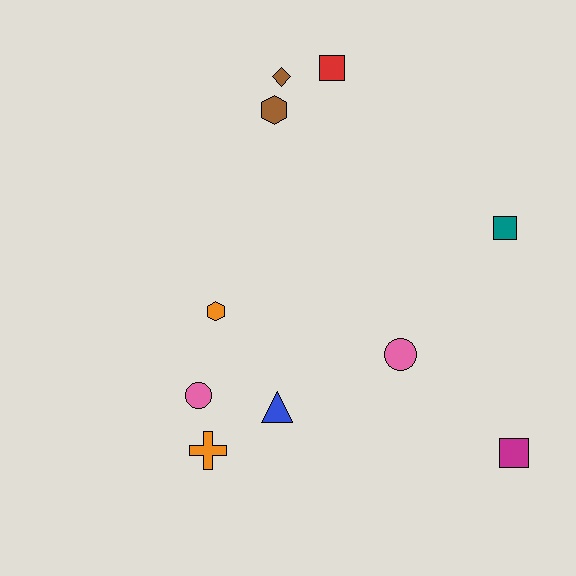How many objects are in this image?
There are 10 objects.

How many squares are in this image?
There are 3 squares.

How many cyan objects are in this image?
There are no cyan objects.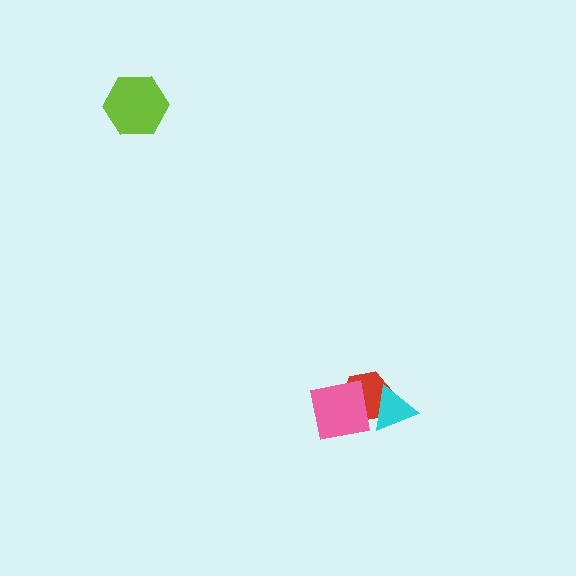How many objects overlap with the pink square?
2 objects overlap with the pink square.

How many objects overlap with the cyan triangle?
2 objects overlap with the cyan triangle.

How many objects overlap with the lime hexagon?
0 objects overlap with the lime hexagon.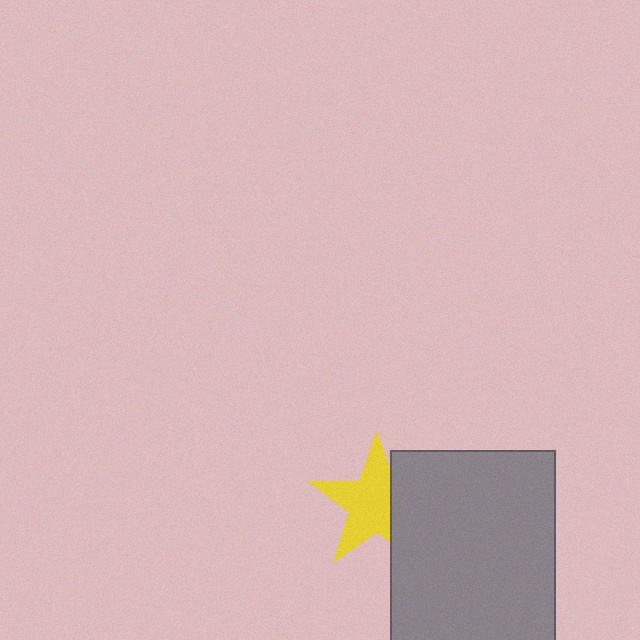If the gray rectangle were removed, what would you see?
You would see the complete yellow star.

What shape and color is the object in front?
The object in front is a gray rectangle.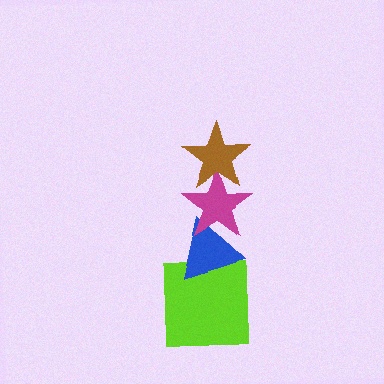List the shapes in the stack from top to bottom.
From top to bottom: the brown star, the magenta star, the blue triangle, the lime square.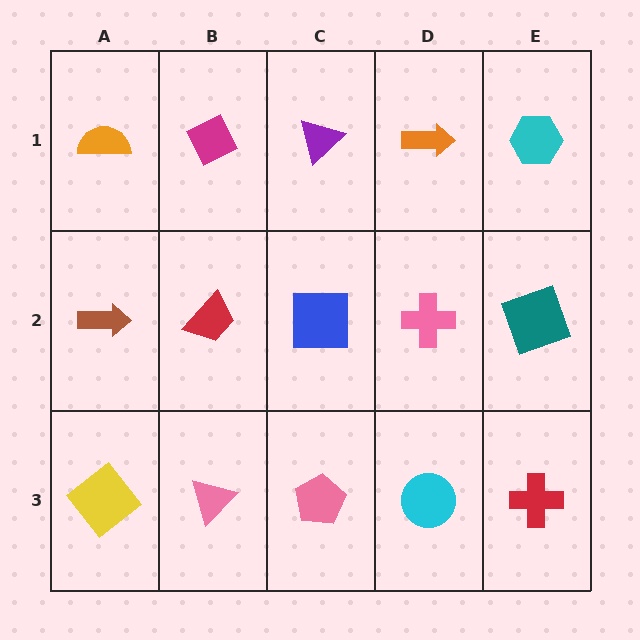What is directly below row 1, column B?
A red trapezoid.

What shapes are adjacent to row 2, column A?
An orange semicircle (row 1, column A), a yellow diamond (row 3, column A), a red trapezoid (row 2, column B).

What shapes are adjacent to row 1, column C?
A blue square (row 2, column C), a magenta diamond (row 1, column B), an orange arrow (row 1, column D).